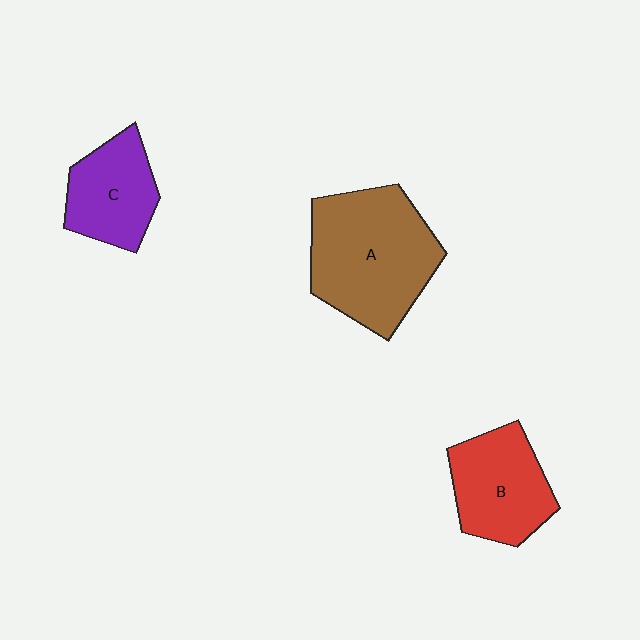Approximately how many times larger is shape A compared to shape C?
Approximately 1.8 times.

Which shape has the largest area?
Shape A (brown).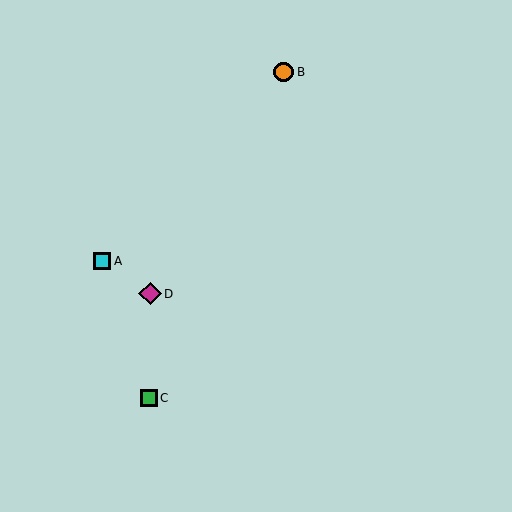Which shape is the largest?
The magenta diamond (labeled D) is the largest.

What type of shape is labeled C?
Shape C is a green square.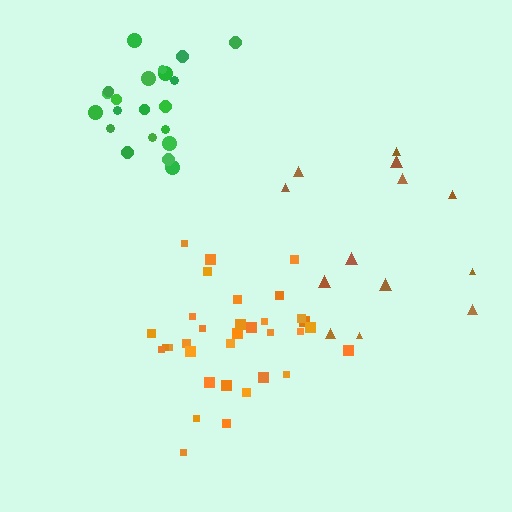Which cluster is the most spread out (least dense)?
Brown.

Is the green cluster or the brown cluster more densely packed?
Green.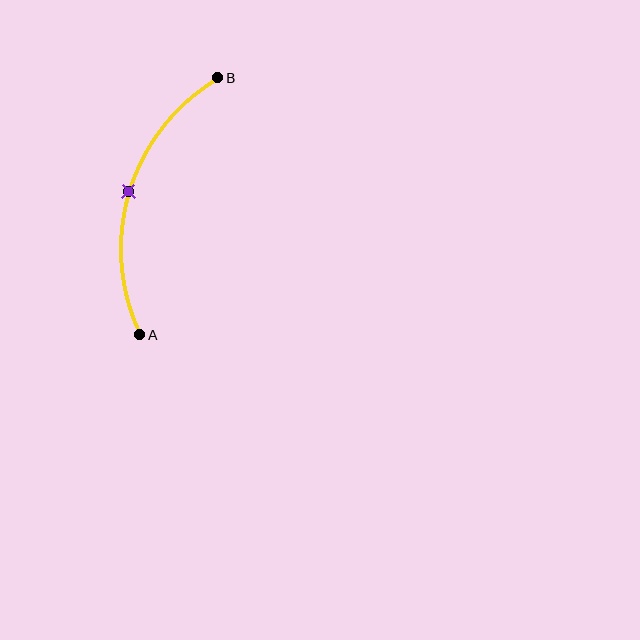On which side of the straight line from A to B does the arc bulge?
The arc bulges to the left of the straight line connecting A and B.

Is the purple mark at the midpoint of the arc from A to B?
Yes. The purple mark lies on the arc at equal arc-length from both A and B — it is the arc midpoint.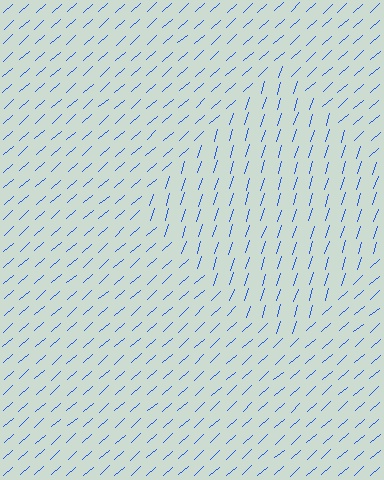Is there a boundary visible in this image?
Yes, there is a texture boundary formed by a change in line orientation.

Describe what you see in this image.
The image is filled with small blue line segments. A diamond region in the image has lines oriented differently from the surrounding lines, creating a visible texture boundary.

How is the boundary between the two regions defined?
The boundary is defined purely by a change in line orientation (approximately 31 degrees difference). All lines are the same color and thickness.